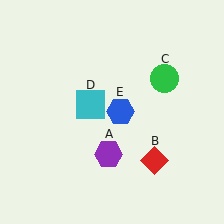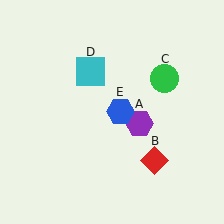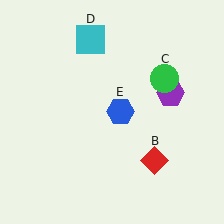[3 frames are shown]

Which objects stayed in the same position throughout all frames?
Red diamond (object B) and green circle (object C) and blue hexagon (object E) remained stationary.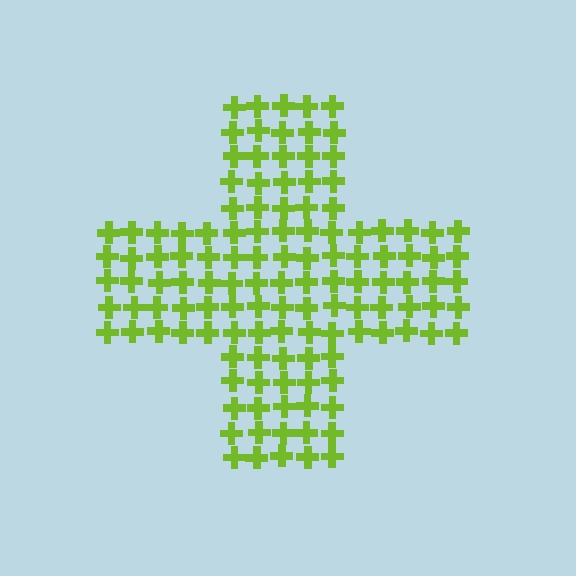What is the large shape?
The large shape is a cross.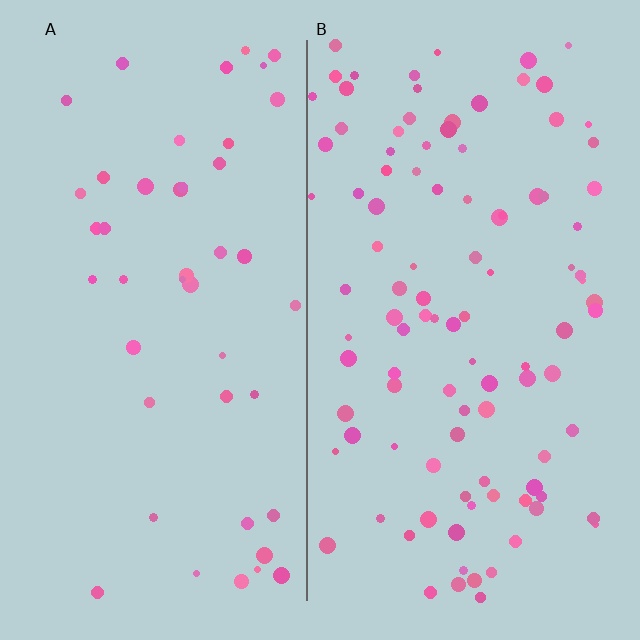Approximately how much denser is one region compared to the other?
Approximately 2.3× — region B over region A.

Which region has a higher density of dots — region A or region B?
B (the right).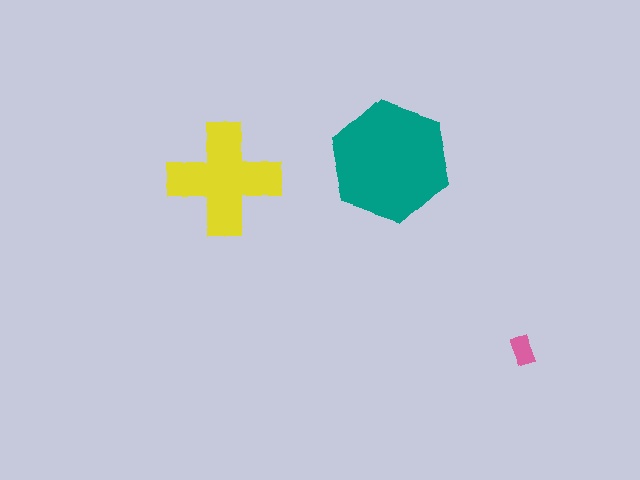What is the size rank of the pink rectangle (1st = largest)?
3rd.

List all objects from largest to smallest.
The teal hexagon, the yellow cross, the pink rectangle.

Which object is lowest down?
The pink rectangle is bottommost.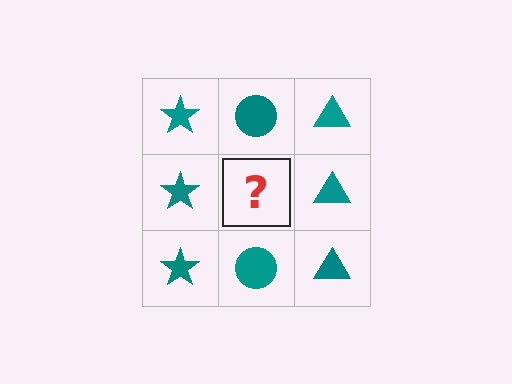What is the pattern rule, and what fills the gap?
The rule is that each column has a consistent shape. The gap should be filled with a teal circle.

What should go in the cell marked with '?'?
The missing cell should contain a teal circle.